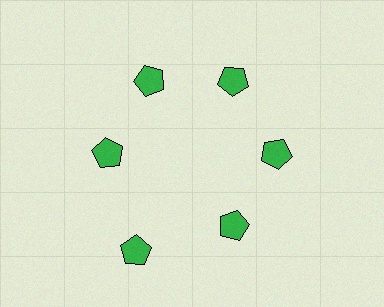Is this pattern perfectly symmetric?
No. The 6 green pentagons are arranged in a ring, but one element near the 7 o'clock position is pushed outward from the center, breaking the 6-fold rotational symmetry.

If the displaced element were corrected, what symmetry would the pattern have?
It would have 6-fold rotational symmetry — the pattern would map onto itself every 60 degrees.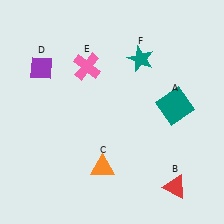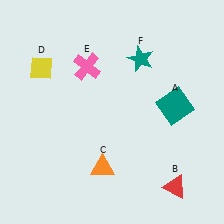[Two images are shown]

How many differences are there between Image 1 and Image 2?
There is 1 difference between the two images.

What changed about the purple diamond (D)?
In Image 1, D is purple. In Image 2, it changed to yellow.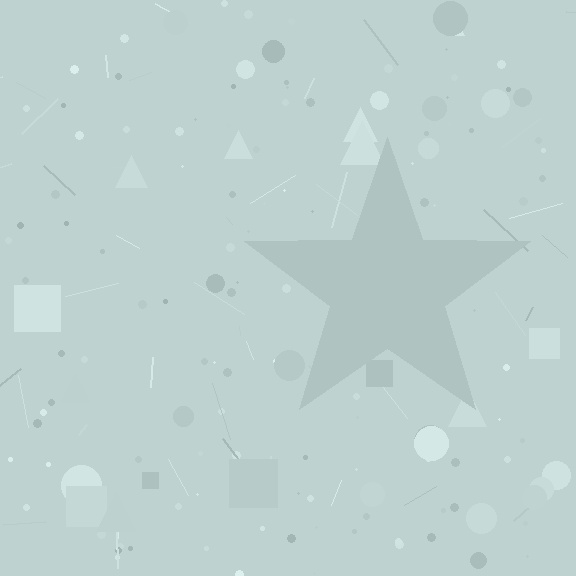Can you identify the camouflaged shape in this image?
The camouflaged shape is a star.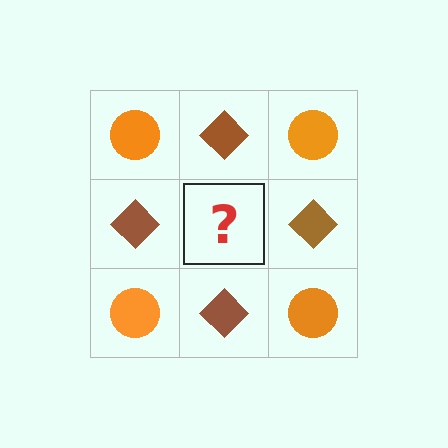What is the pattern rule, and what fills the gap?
The rule is that it alternates orange circle and brown diamond in a checkerboard pattern. The gap should be filled with an orange circle.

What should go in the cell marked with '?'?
The missing cell should contain an orange circle.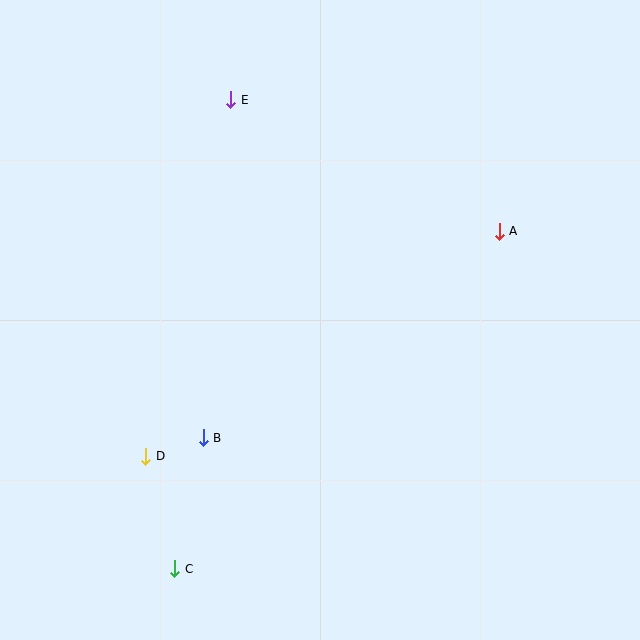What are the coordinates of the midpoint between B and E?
The midpoint between B and E is at (217, 269).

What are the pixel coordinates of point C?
Point C is at (175, 569).